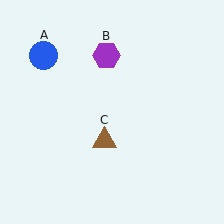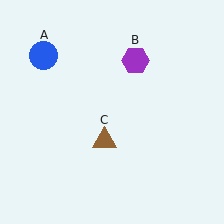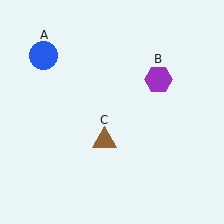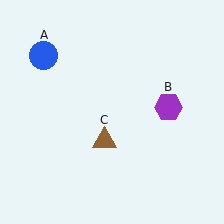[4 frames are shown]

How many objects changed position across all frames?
1 object changed position: purple hexagon (object B).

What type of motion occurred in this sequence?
The purple hexagon (object B) rotated clockwise around the center of the scene.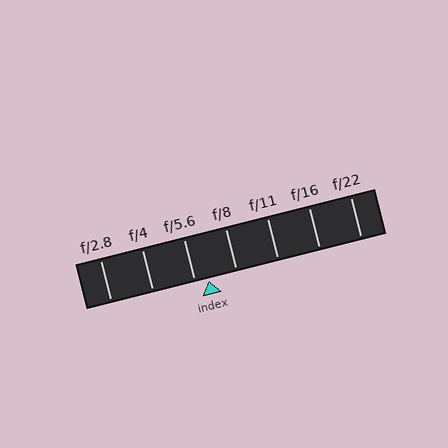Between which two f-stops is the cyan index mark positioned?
The index mark is between f/5.6 and f/8.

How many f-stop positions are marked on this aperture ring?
There are 7 f-stop positions marked.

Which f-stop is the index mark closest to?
The index mark is closest to f/5.6.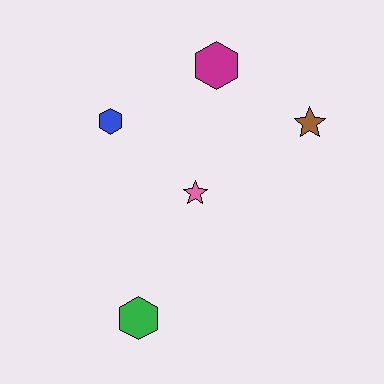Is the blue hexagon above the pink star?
Yes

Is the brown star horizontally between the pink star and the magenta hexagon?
No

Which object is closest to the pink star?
The blue hexagon is closest to the pink star.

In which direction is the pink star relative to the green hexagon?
The pink star is above the green hexagon.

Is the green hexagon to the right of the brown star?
No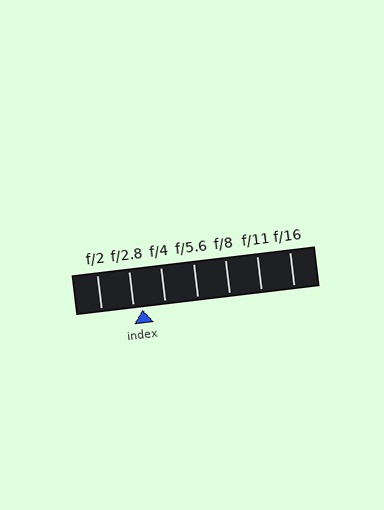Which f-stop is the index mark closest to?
The index mark is closest to f/2.8.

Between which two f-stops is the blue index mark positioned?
The index mark is between f/2.8 and f/4.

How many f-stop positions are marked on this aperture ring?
There are 7 f-stop positions marked.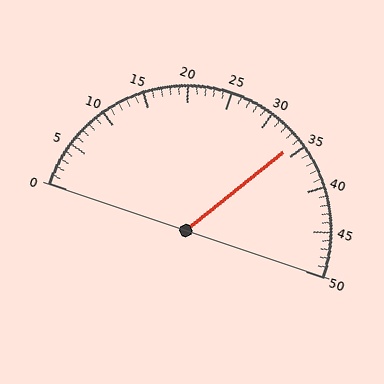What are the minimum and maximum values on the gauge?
The gauge ranges from 0 to 50.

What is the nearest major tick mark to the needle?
The nearest major tick mark is 35.